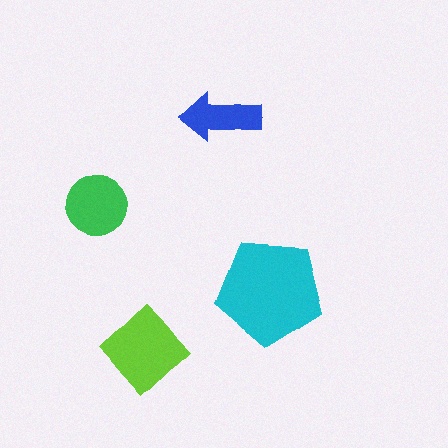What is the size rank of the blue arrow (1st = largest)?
4th.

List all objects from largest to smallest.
The cyan pentagon, the lime diamond, the green circle, the blue arrow.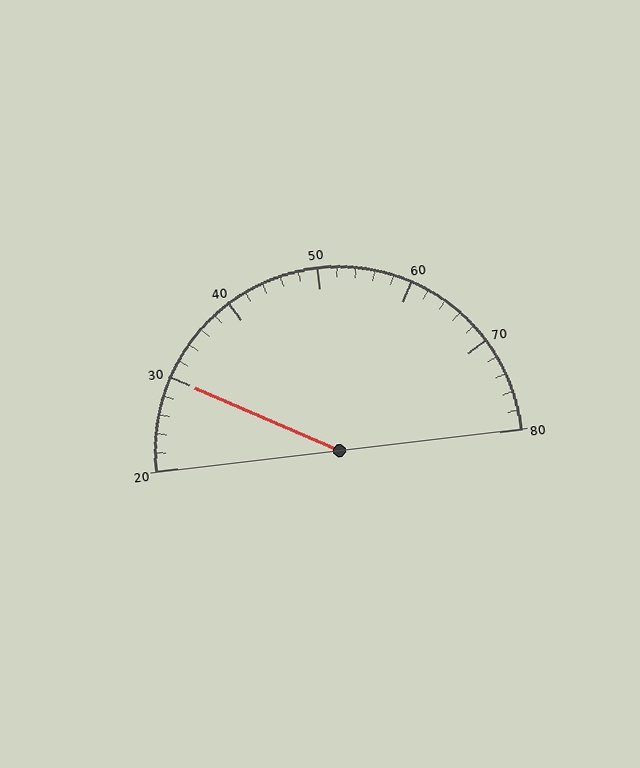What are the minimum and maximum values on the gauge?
The gauge ranges from 20 to 80.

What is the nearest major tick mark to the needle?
The nearest major tick mark is 30.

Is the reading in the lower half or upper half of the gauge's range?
The reading is in the lower half of the range (20 to 80).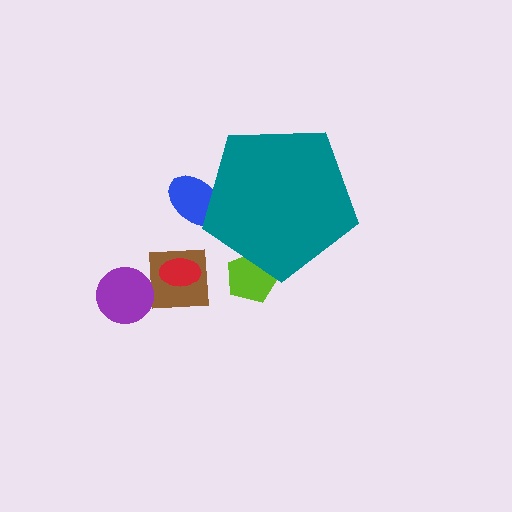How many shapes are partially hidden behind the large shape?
2 shapes are partially hidden.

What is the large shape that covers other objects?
A teal pentagon.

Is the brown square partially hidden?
No, the brown square is fully visible.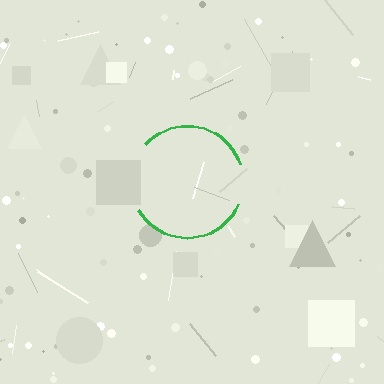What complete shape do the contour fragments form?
The contour fragments form a circle.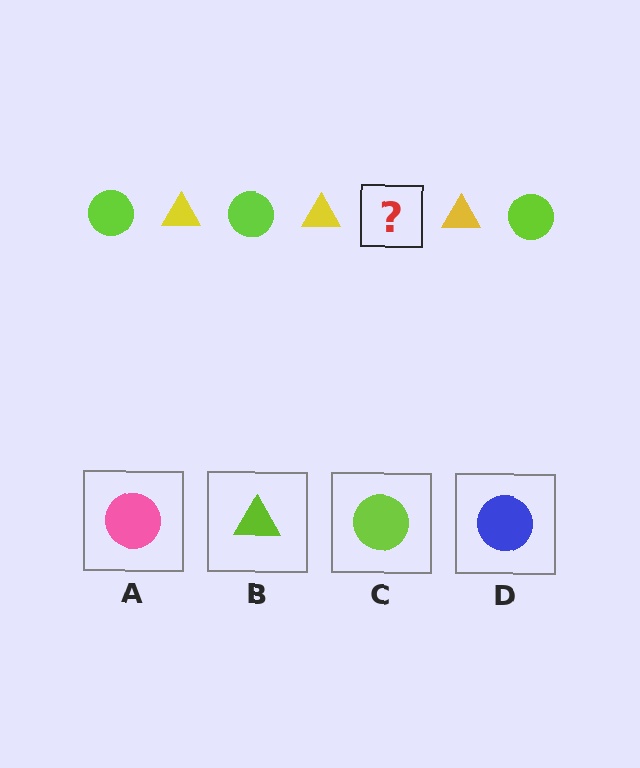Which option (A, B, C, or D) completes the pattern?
C.